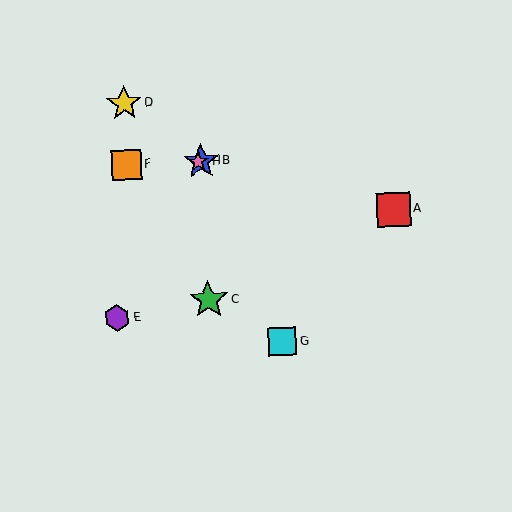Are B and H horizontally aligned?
Yes, both are at y≈162.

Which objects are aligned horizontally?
Objects B, F, H are aligned horizontally.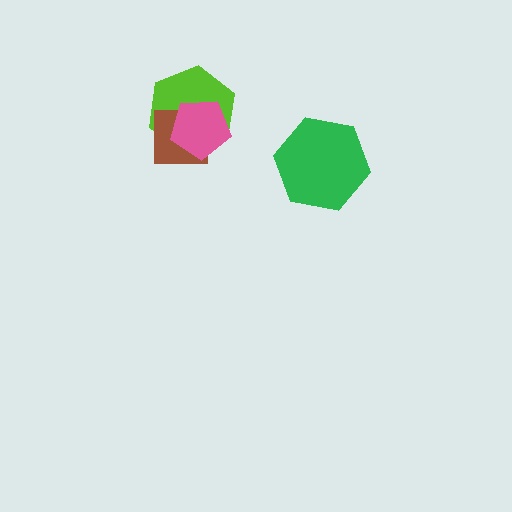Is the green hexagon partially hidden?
No, no other shape covers it.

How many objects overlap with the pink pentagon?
2 objects overlap with the pink pentagon.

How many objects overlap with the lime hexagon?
2 objects overlap with the lime hexagon.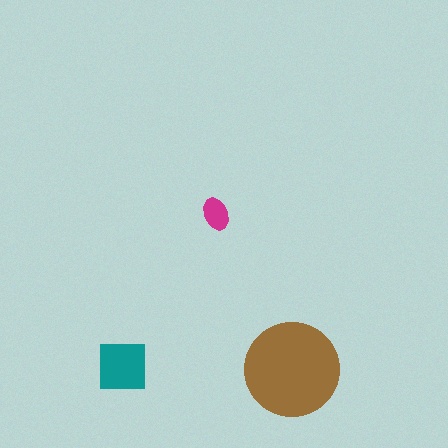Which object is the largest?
The brown circle.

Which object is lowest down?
The brown circle is bottommost.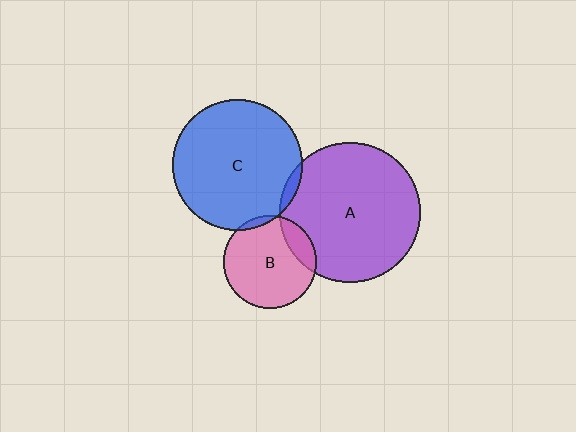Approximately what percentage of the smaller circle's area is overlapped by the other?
Approximately 5%.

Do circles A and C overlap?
Yes.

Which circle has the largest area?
Circle A (purple).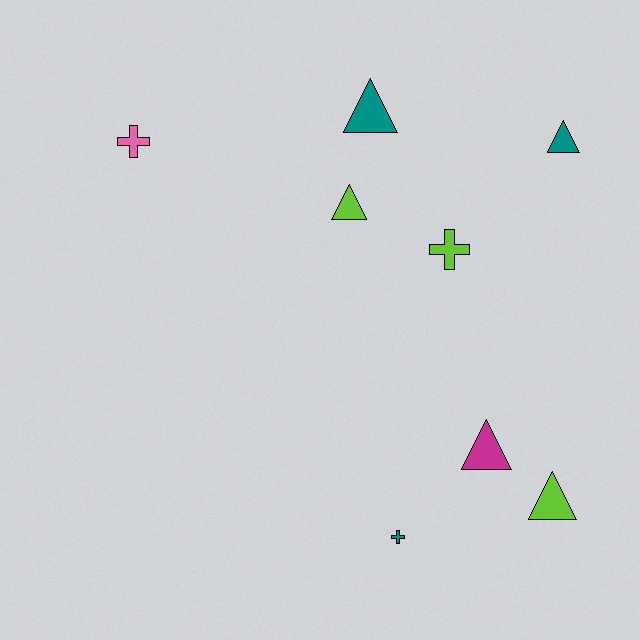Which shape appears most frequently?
Triangle, with 5 objects.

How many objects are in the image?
There are 8 objects.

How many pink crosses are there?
There is 1 pink cross.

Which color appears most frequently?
Teal, with 3 objects.